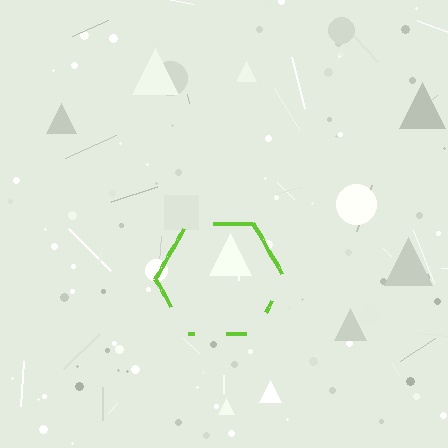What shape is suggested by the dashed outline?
The dashed outline suggests a hexagon.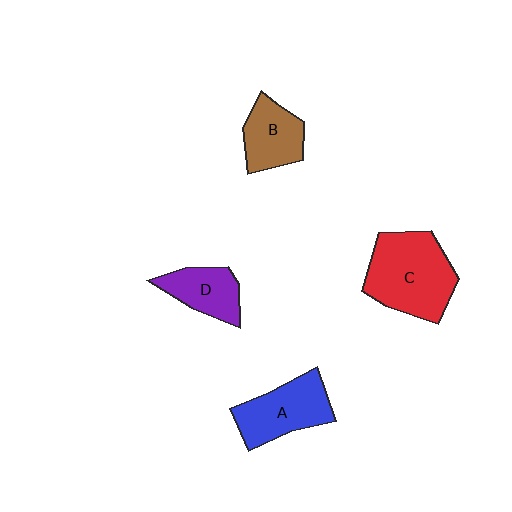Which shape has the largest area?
Shape C (red).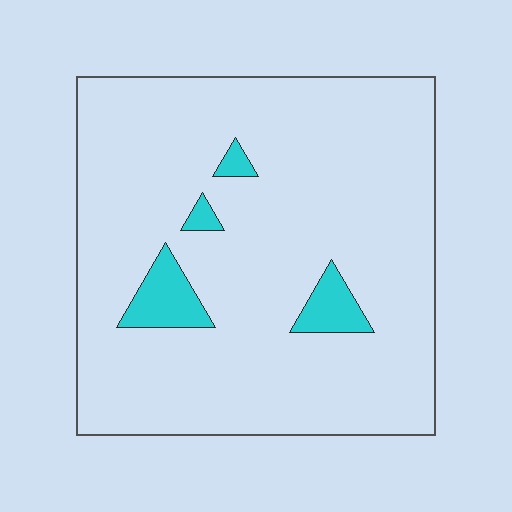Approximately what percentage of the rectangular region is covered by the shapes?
Approximately 5%.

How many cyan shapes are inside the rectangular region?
4.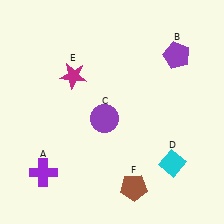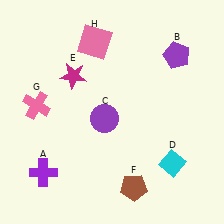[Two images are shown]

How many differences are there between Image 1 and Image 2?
There are 2 differences between the two images.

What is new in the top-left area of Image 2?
A pink cross (G) was added in the top-left area of Image 2.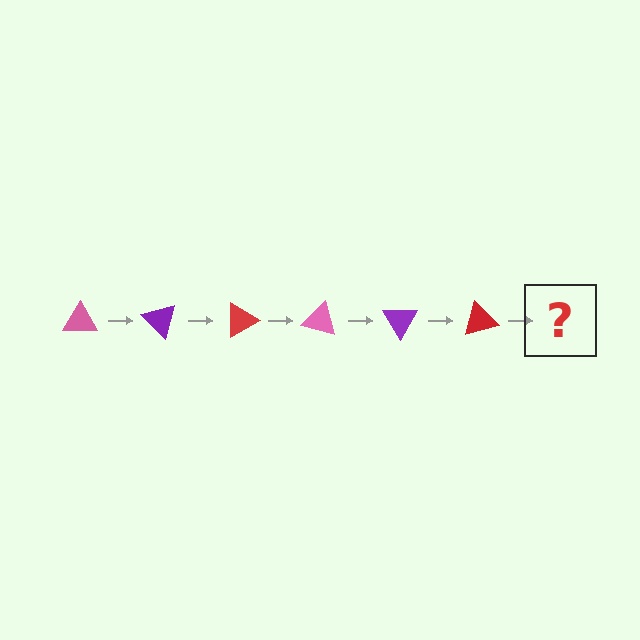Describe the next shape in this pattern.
It should be a pink triangle, rotated 270 degrees from the start.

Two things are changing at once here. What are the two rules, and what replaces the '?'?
The two rules are that it rotates 45 degrees each step and the color cycles through pink, purple, and red. The '?' should be a pink triangle, rotated 270 degrees from the start.